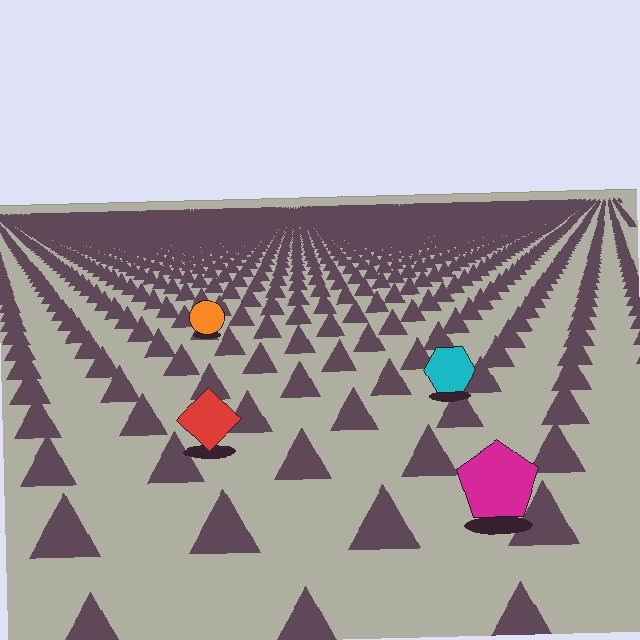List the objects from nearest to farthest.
From nearest to farthest: the magenta pentagon, the red diamond, the cyan hexagon, the orange circle.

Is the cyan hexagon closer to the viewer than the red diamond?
No. The red diamond is closer — you can tell from the texture gradient: the ground texture is coarser near it.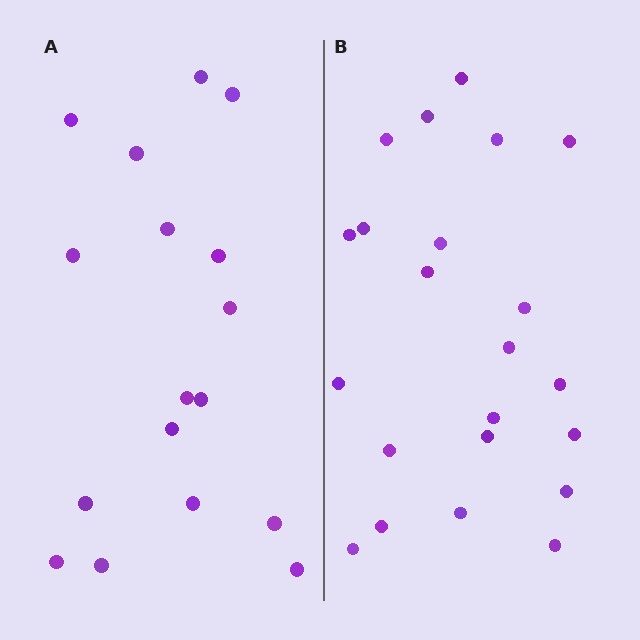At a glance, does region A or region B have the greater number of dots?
Region B (the right region) has more dots.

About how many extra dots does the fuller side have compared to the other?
Region B has about 5 more dots than region A.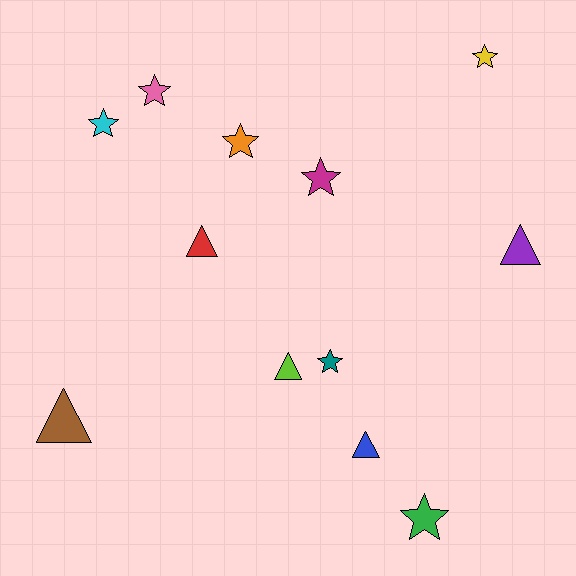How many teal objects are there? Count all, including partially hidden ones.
There is 1 teal object.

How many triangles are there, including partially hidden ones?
There are 5 triangles.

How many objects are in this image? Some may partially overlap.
There are 12 objects.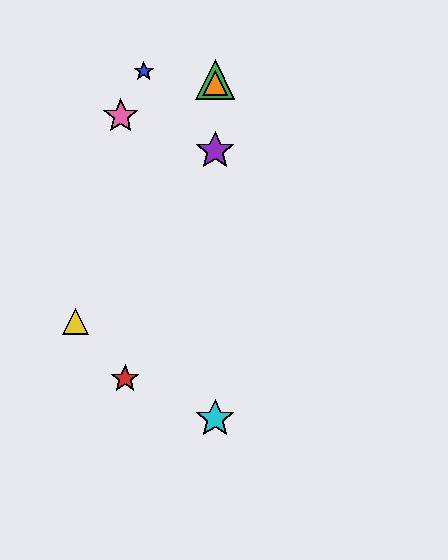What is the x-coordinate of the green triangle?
The green triangle is at x≈215.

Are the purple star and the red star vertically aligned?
No, the purple star is at x≈215 and the red star is at x≈125.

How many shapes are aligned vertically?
4 shapes (the green triangle, the purple star, the orange triangle, the cyan star) are aligned vertically.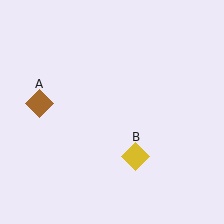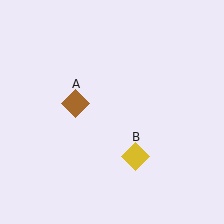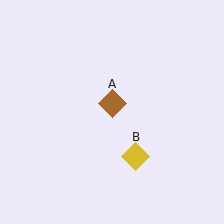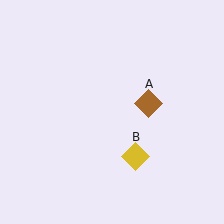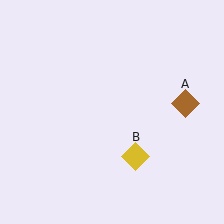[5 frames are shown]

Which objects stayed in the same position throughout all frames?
Yellow diamond (object B) remained stationary.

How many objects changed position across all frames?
1 object changed position: brown diamond (object A).